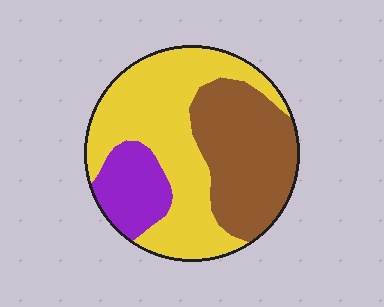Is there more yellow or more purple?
Yellow.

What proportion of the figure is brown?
Brown covers roughly 35% of the figure.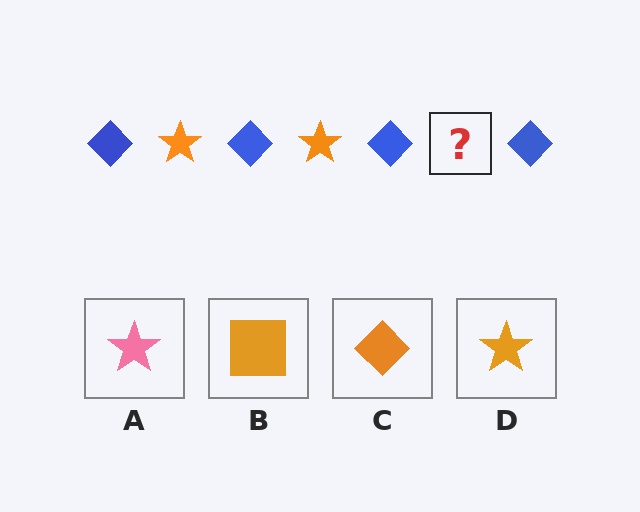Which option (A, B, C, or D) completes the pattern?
D.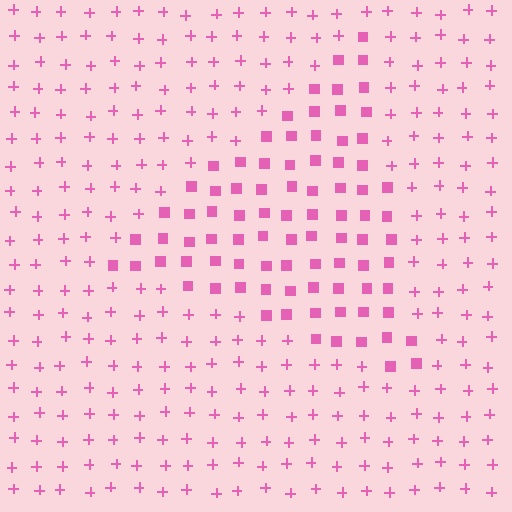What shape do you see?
I see a triangle.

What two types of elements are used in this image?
The image uses squares inside the triangle region and plus signs outside it.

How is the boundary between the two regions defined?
The boundary is defined by a change in element shape: squares inside vs. plus signs outside. All elements share the same color and spacing.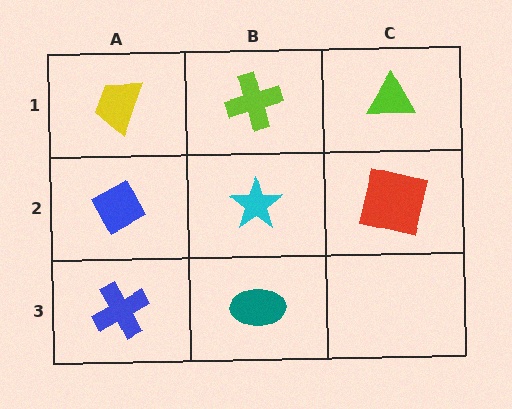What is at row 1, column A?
A yellow trapezoid.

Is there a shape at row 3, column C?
No, that cell is empty.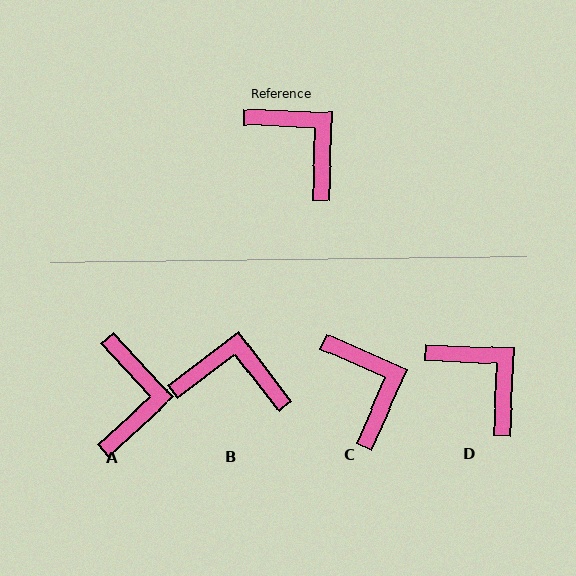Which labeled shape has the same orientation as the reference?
D.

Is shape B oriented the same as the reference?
No, it is off by about 40 degrees.